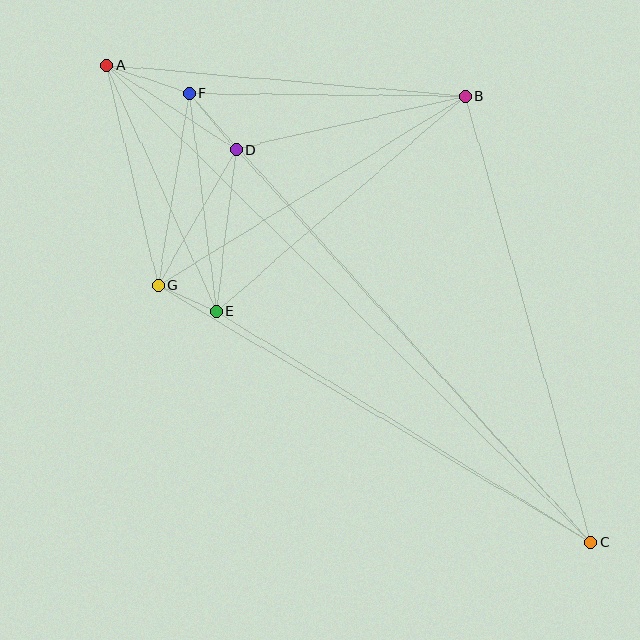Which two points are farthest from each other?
Points A and C are farthest from each other.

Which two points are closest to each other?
Points E and G are closest to each other.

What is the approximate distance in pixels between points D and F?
The distance between D and F is approximately 73 pixels.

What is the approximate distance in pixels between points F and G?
The distance between F and G is approximately 195 pixels.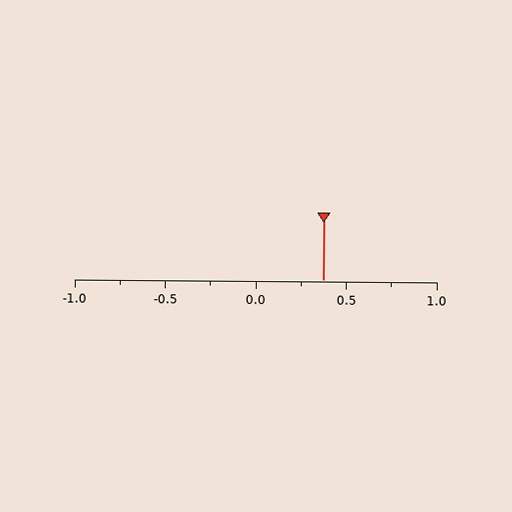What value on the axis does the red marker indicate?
The marker indicates approximately 0.38.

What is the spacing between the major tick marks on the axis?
The major ticks are spaced 0.5 apart.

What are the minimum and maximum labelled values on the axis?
The axis runs from -1.0 to 1.0.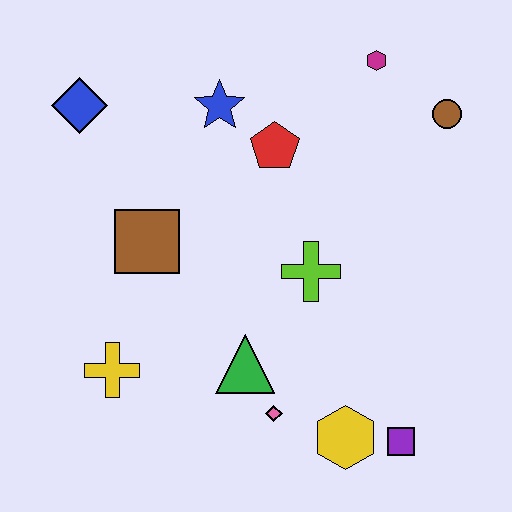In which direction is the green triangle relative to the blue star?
The green triangle is below the blue star.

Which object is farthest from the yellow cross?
The brown circle is farthest from the yellow cross.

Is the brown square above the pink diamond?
Yes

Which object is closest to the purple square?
The yellow hexagon is closest to the purple square.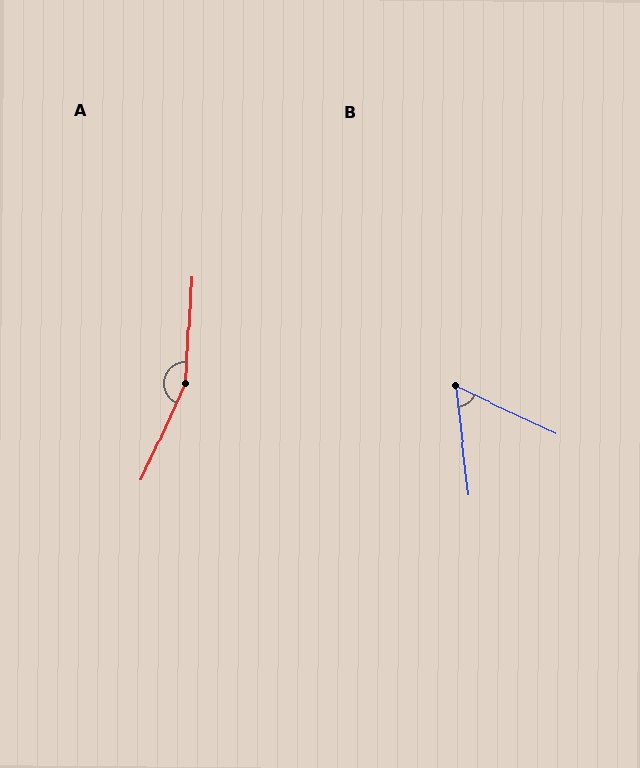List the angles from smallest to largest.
B (58°), A (159°).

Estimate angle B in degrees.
Approximately 58 degrees.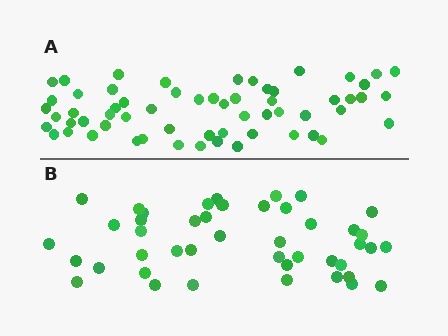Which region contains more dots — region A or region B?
Region A (the top region) has more dots.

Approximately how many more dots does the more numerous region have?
Region A has approximately 15 more dots than region B.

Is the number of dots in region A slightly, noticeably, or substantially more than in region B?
Region A has noticeably more, but not dramatically so. The ratio is roughly 1.4 to 1.